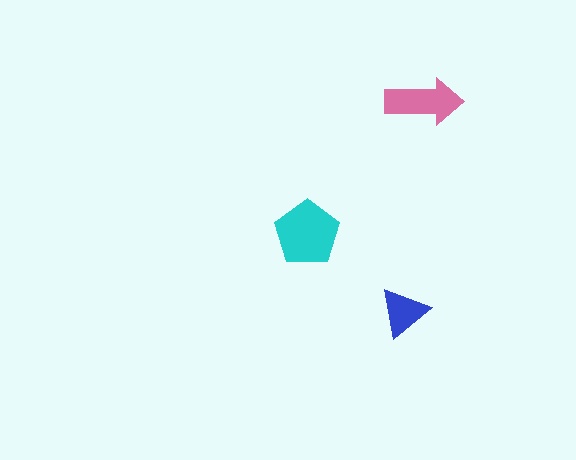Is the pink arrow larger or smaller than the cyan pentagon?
Smaller.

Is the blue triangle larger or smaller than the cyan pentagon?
Smaller.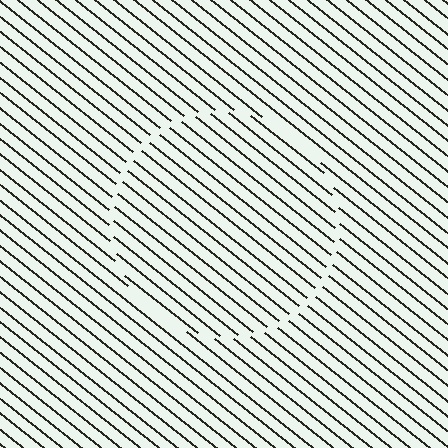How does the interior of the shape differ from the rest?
The interior of the shape contains the same grating, shifted by half a period — the contour is defined by the phase discontinuity where line-ends from the inner and outer gratings abut.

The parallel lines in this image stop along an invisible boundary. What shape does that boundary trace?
An illusory circle. The interior of the shape contains the same grating, shifted by half a period — the contour is defined by the phase discontinuity where line-ends from the inner and outer gratings abut.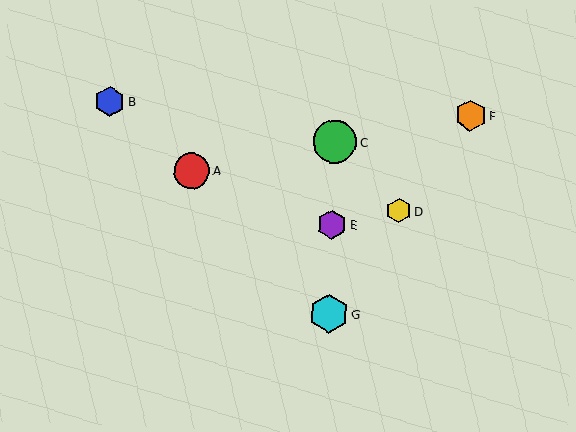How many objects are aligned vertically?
3 objects (C, E, G) are aligned vertically.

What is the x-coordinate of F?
Object F is at x≈470.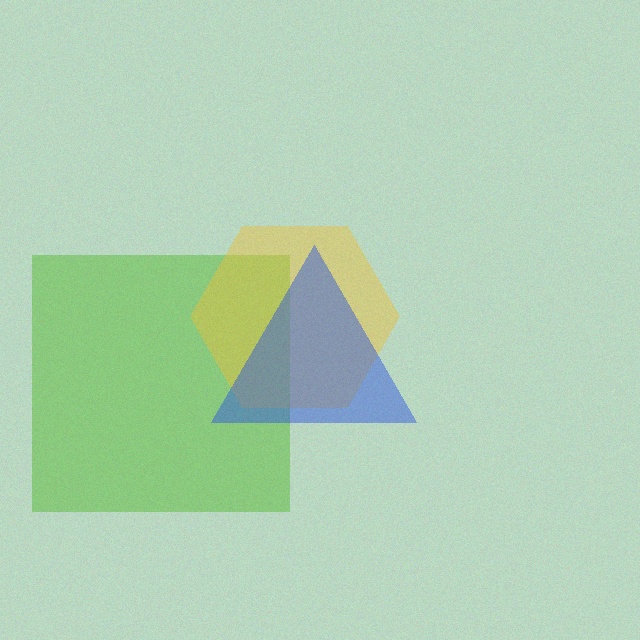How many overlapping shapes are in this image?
There are 3 overlapping shapes in the image.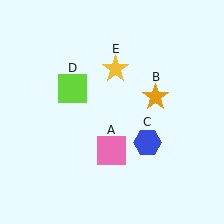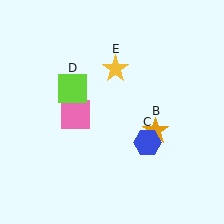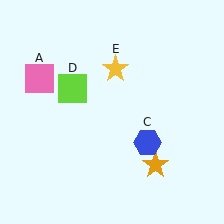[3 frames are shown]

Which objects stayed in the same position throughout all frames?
Blue hexagon (object C) and lime square (object D) and yellow star (object E) remained stationary.